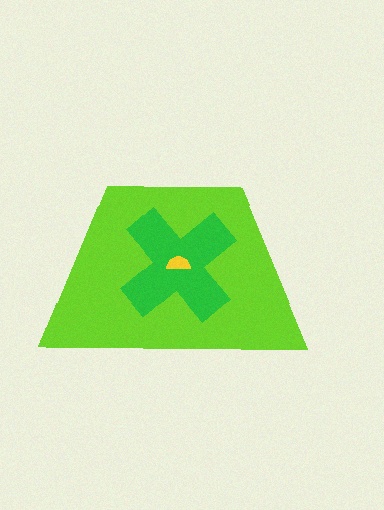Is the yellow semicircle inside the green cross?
Yes.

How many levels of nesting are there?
3.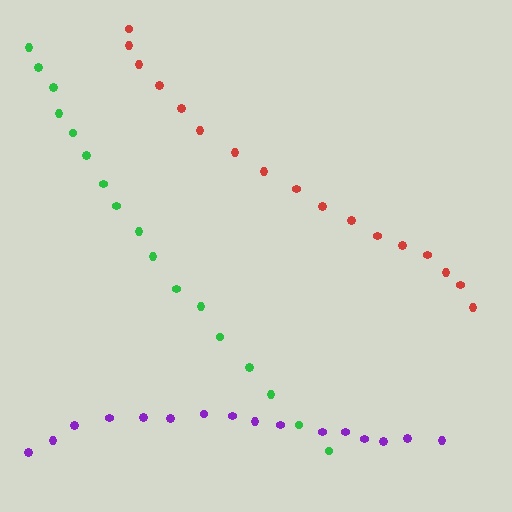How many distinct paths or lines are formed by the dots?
There are 3 distinct paths.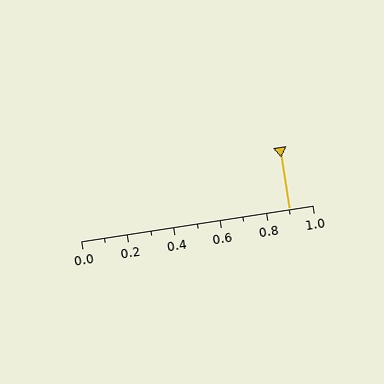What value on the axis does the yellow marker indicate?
The marker indicates approximately 0.9.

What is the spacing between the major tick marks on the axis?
The major ticks are spaced 0.2 apart.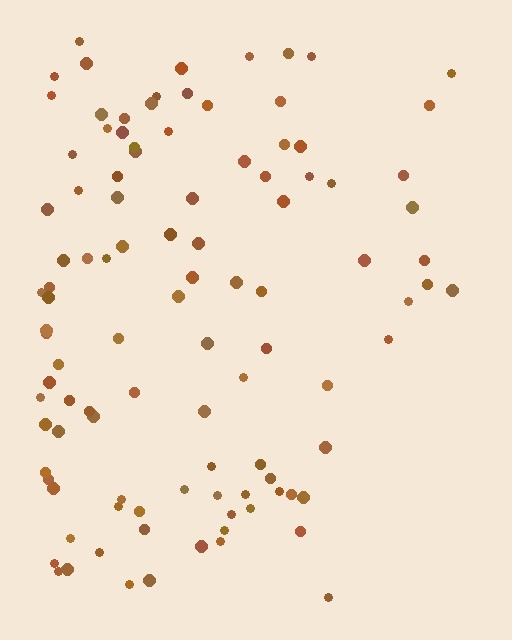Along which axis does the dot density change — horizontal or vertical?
Horizontal.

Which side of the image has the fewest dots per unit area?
The right.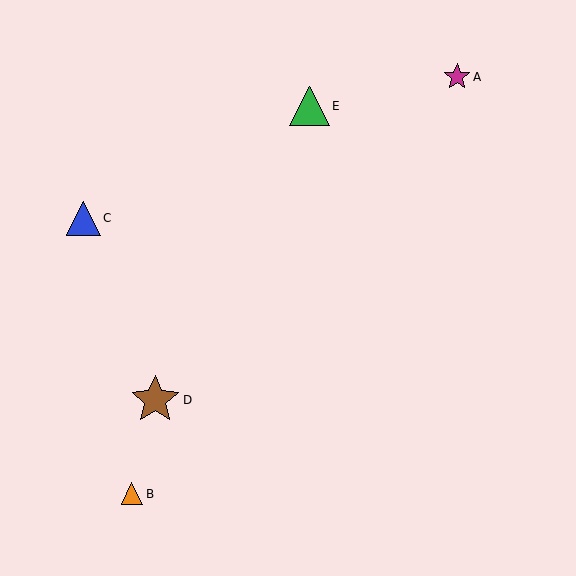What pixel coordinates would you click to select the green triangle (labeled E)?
Click at (310, 106) to select the green triangle E.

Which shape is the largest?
The brown star (labeled D) is the largest.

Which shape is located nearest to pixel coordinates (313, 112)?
The green triangle (labeled E) at (310, 106) is nearest to that location.